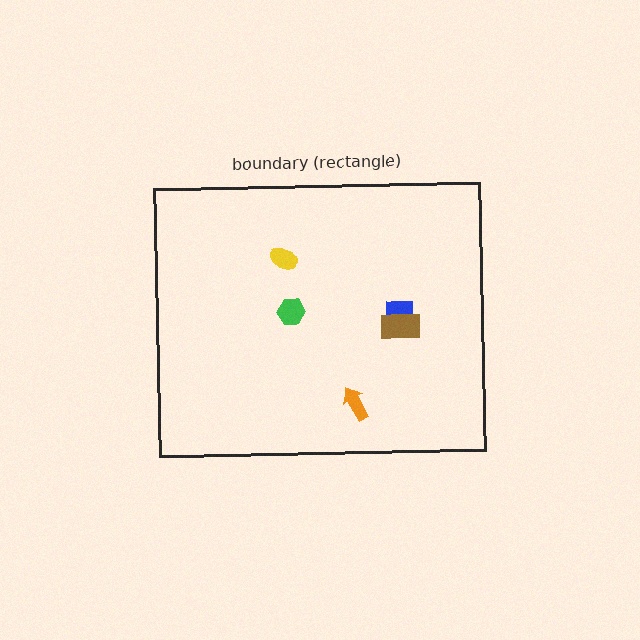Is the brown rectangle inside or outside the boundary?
Inside.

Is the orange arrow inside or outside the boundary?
Inside.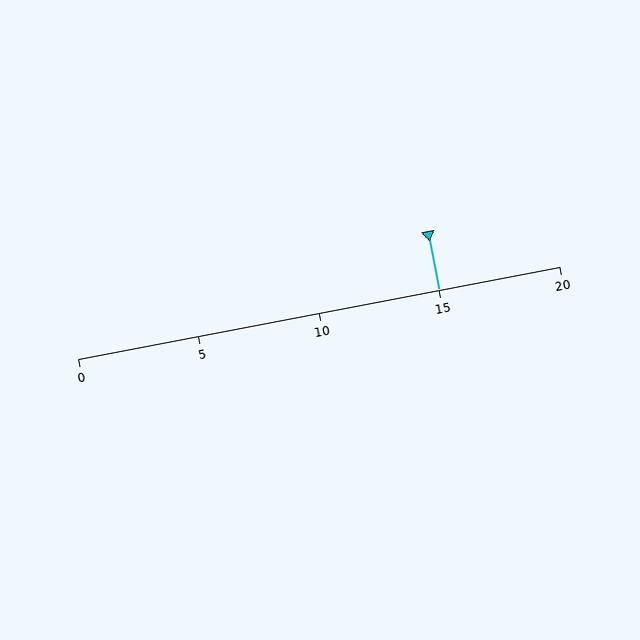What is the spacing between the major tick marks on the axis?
The major ticks are spaced 5 apart.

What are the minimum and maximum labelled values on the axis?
The axis runs from 0 to 20.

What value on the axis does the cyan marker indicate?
The marker indicates approximately 15.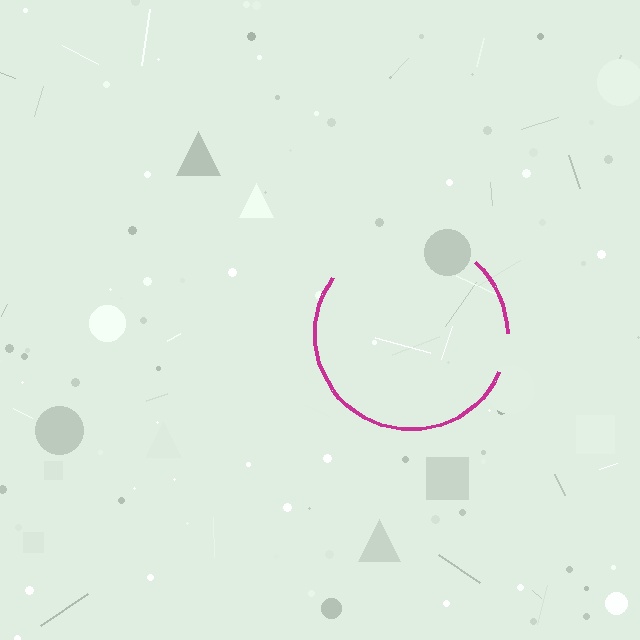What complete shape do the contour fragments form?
The contour fragments form a circle.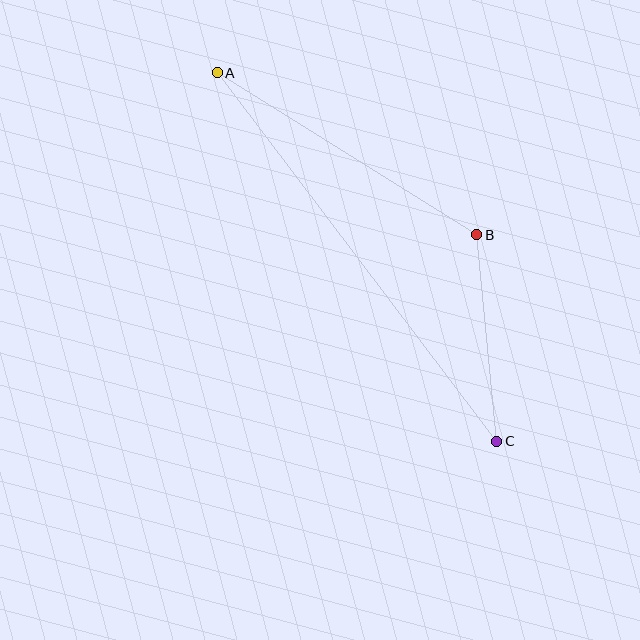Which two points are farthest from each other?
Points A and C are farthest from each other.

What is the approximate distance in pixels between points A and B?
The distance between A and B is approximately 306 pixels.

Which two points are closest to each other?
Points B and C are closest to each other.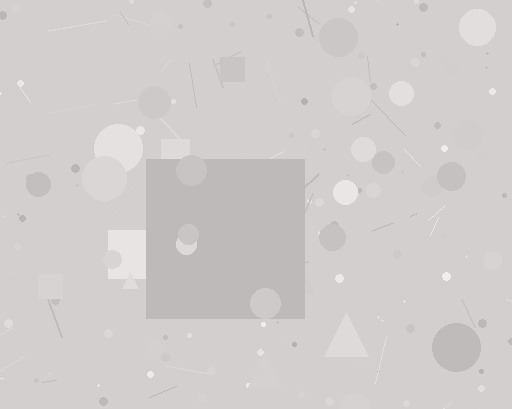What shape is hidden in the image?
A square is hidden in the image.